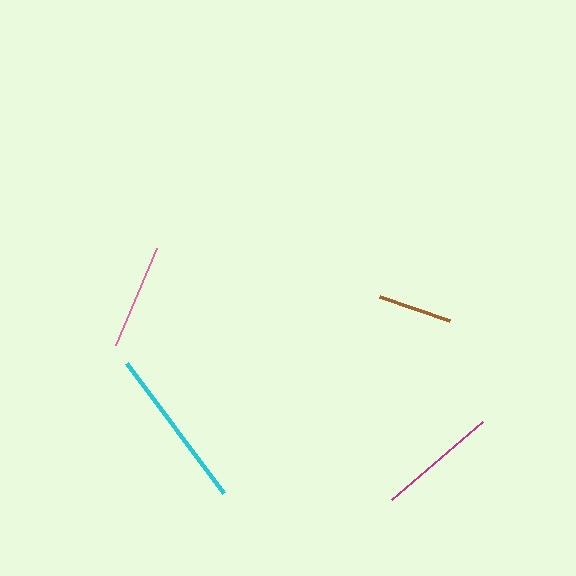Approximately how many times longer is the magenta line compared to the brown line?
The magenta line is approximately 1.6 times the length of the brown line.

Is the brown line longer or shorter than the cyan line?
The cyan line is longer than the brown line.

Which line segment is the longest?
The cyan line is the longest at approximately 162 pixels.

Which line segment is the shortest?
The brown line is the shortest at approximately 74 pixels.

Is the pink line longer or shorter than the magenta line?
The magenta line is longer than the pink line.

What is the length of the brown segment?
The brown segment is approximately 74 pixels long.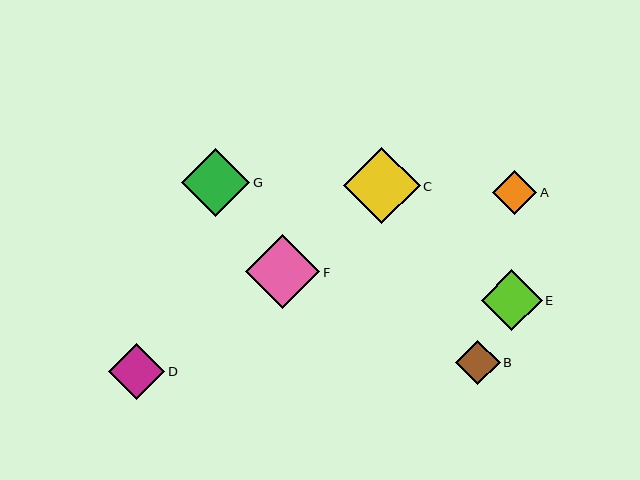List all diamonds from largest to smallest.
From largest to smallest: C, F, G, E, D, B, A.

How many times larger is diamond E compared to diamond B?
Diamond E is approximately 1.4 times the size of diamond B.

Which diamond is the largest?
Diamond C is the largest with a size of approximately 77 pixels.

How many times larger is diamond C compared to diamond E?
Diamond C is approximately 1.3 times the size of diamond E.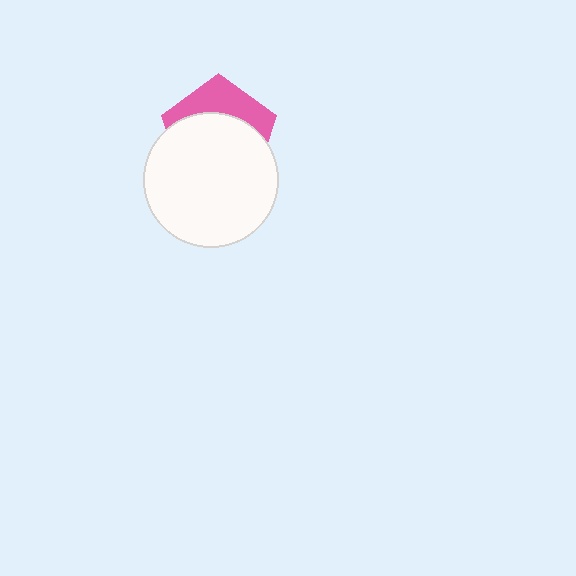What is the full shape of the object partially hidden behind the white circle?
The partially hidden object is a pink pentagon.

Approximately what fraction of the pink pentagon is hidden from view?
Roughly 66% of the pink pentagon is hidden behind the white circle.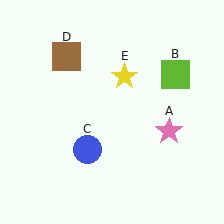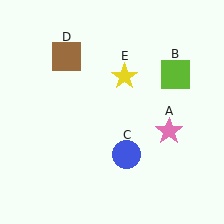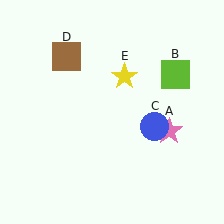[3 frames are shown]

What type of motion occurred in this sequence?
The blue circle (object C) rotated counterclockwise around the center of the scene.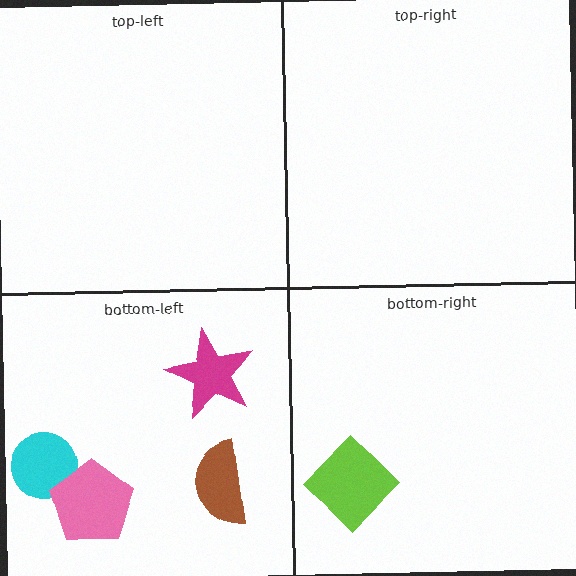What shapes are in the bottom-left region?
The cyan circle, the pink pentagon, the magenta star, the brown semicircle.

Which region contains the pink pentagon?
The bottom-left region.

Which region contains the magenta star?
The bottom-left region.